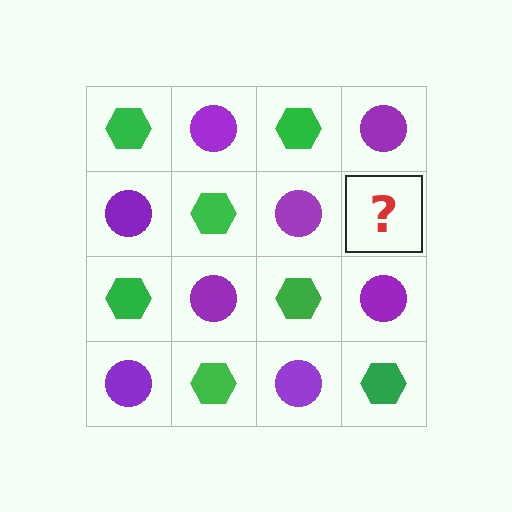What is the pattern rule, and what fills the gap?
The rule is that it alternates green hexagon and purple circle in a checkerboard pattern. The gap should be filled with a green hexagon.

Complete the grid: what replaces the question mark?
The question mark should be replaced with a green hexagon.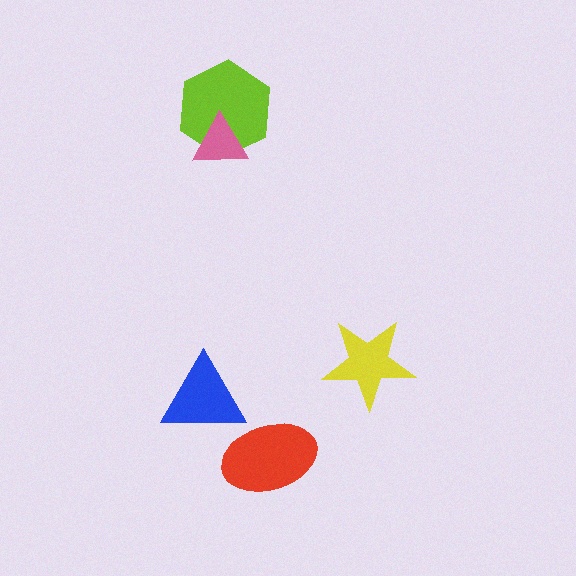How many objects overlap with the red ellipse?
0 objects overlap with the red ellipse.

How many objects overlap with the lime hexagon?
1 object overlaps with the lime hexagon.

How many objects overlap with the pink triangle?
1 object overlaps with the pink triangle.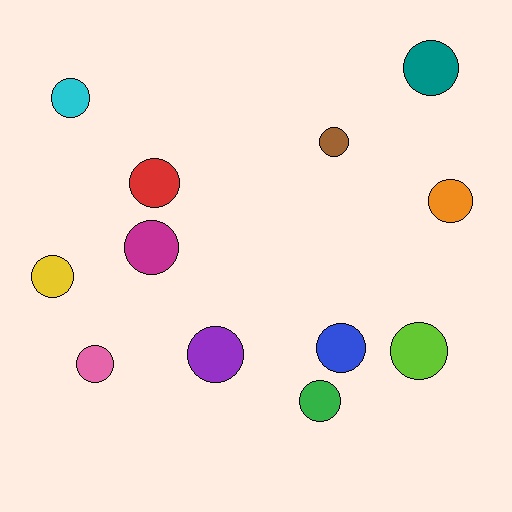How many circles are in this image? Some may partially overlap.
There are 12 circles.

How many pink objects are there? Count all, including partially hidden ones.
There is 1 pink object.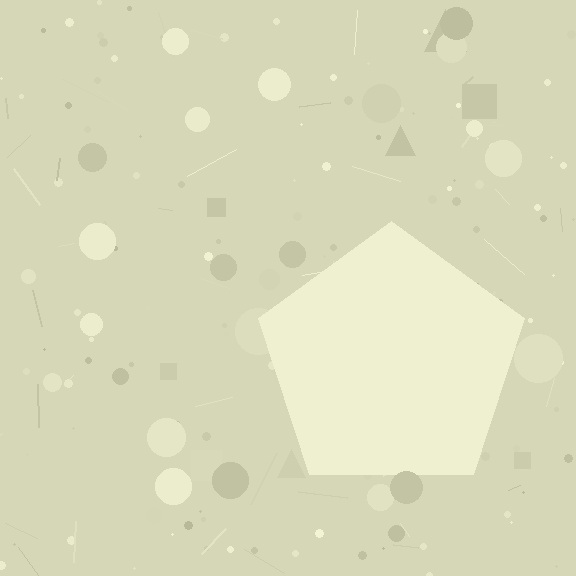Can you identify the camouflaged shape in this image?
The camouflaged shape is a pentagon.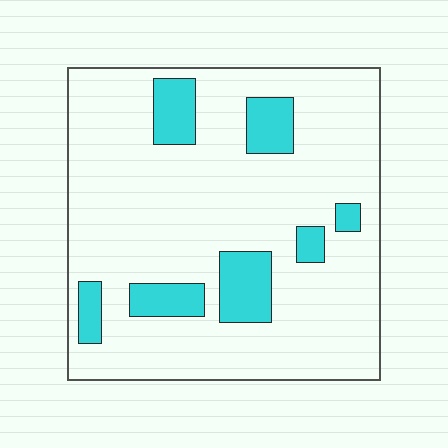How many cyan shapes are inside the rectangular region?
7.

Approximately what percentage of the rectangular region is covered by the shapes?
Approximately 15%.